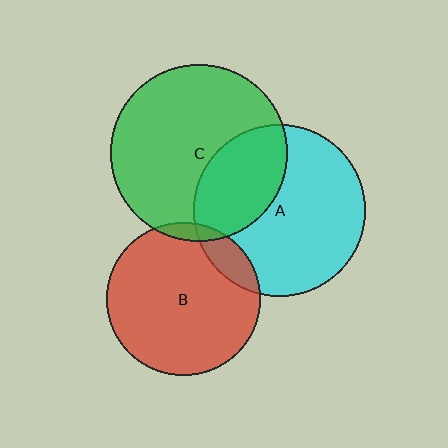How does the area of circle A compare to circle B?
Approximately 1.3 times.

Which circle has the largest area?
Circle C (green).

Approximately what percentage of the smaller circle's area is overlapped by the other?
Approximately 35%.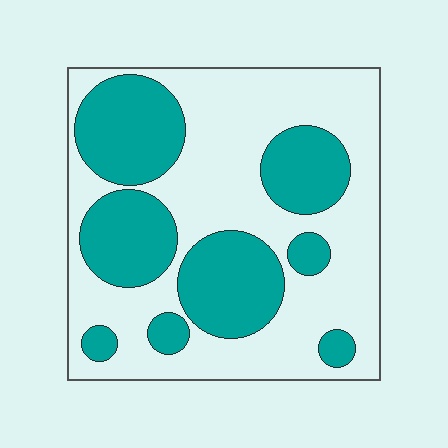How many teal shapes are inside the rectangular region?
8.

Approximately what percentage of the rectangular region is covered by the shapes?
Approximately 40%.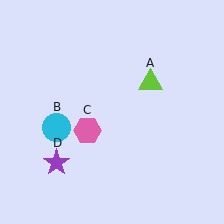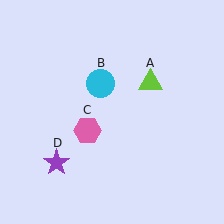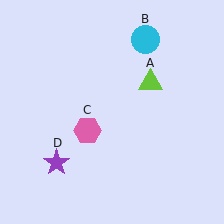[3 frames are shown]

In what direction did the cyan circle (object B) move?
The cyan circle (object B) moved up and to the right.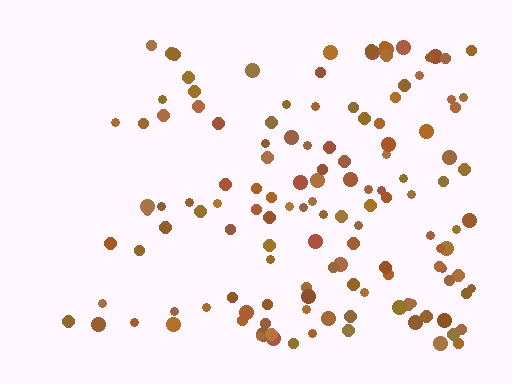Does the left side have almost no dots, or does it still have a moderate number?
Still a moderate number, just noticeably fewer than the right.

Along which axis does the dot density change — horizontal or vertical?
Horizontal.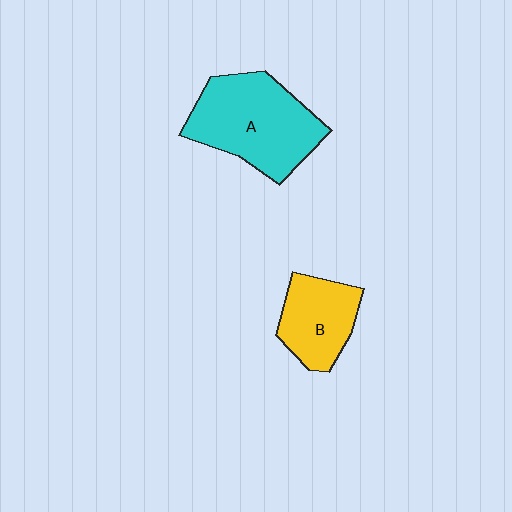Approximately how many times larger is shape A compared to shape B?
Approximately 1.7 times.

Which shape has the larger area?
Shape A (cyan).